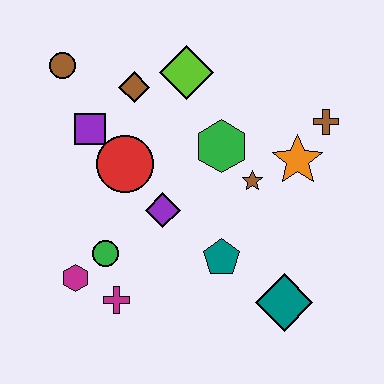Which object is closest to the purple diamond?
The red circle is closest to the purple diamond.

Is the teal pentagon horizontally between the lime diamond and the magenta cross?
No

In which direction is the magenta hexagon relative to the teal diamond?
The magenta hexagon is to the left of the teal diamond.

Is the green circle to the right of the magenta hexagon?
Yes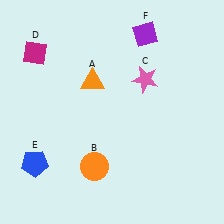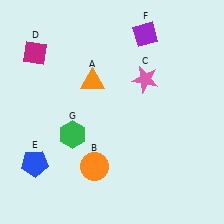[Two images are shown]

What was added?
A green hexagon (G) was added in Image 2.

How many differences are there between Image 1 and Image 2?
There is 1 difference between the two images.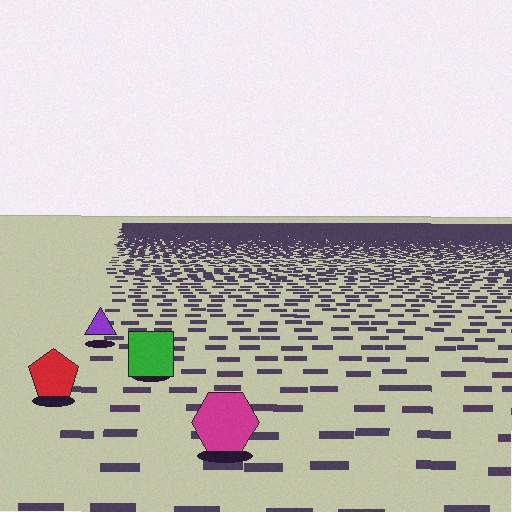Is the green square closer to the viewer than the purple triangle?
Yes. The green square is closer — you can tell from the texture gradient: the ground texture is coarser near it.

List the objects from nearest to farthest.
From nearest to farthest: the magenta hexagon, the red pentagon, the green square, the purple triangle.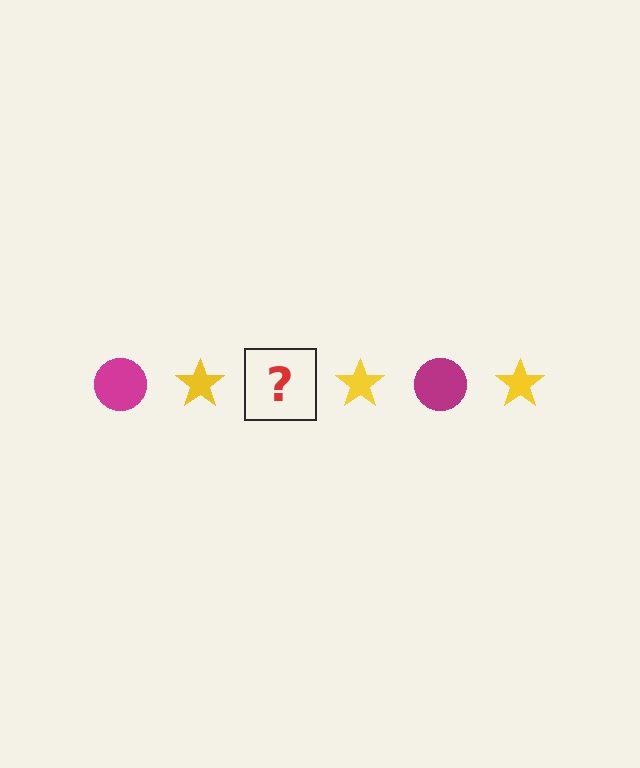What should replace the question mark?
The question mark should be replaced with a magenta circle.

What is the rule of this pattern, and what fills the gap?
The rule is that the pattern alternates between magenta circle and yellow star. The gap should be filled with a magenta circle.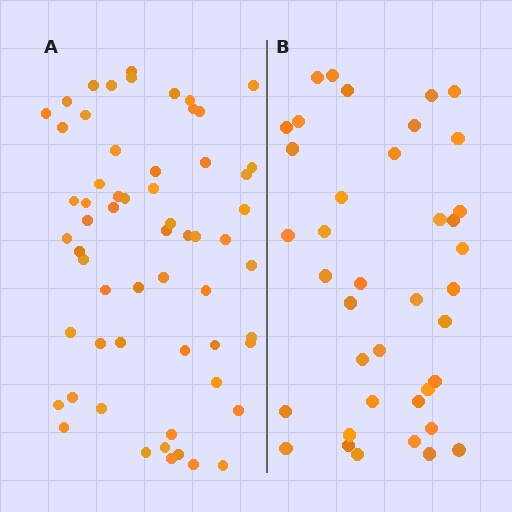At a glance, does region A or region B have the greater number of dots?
Region A (the left region) has more dots.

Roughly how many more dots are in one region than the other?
Region A has approximately 20 more dots than region B.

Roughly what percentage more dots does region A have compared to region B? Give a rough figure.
About 55% more.